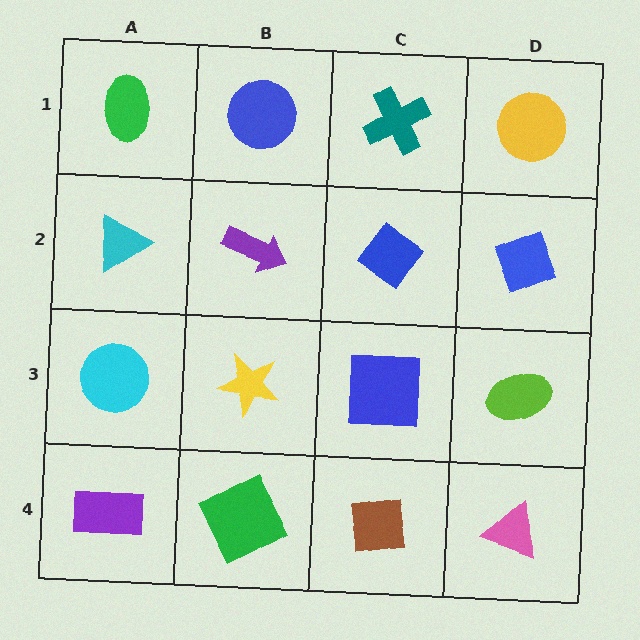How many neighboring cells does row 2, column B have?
4.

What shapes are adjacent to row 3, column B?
A purple arrow (row 2, column B), a green square (row 4, column B), a cyan circle (row 3, column A), a blue square (row 3, column C).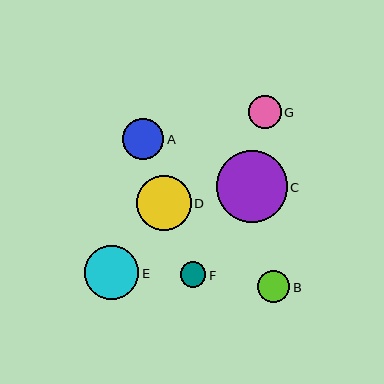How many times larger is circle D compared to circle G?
Circle D is approximately 1.7 times the size of circle G.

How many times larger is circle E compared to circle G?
Circle E is approximately 1.6 times the size of circle G.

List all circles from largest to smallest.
From largest to smallest: C, D, E, A, G, B, F.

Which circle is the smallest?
Circle F is the smallest with a size of approximately 26 pixels.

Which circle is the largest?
Circle C is the largest with a size of approximately 71 pixels.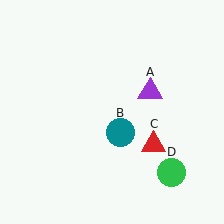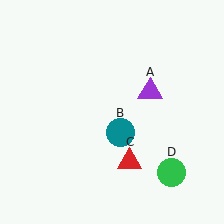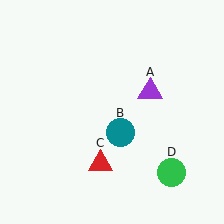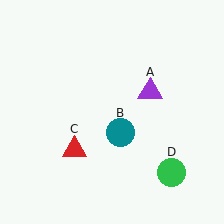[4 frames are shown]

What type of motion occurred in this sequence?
The red triangle (object C) rotated clockwise around the center of the scene.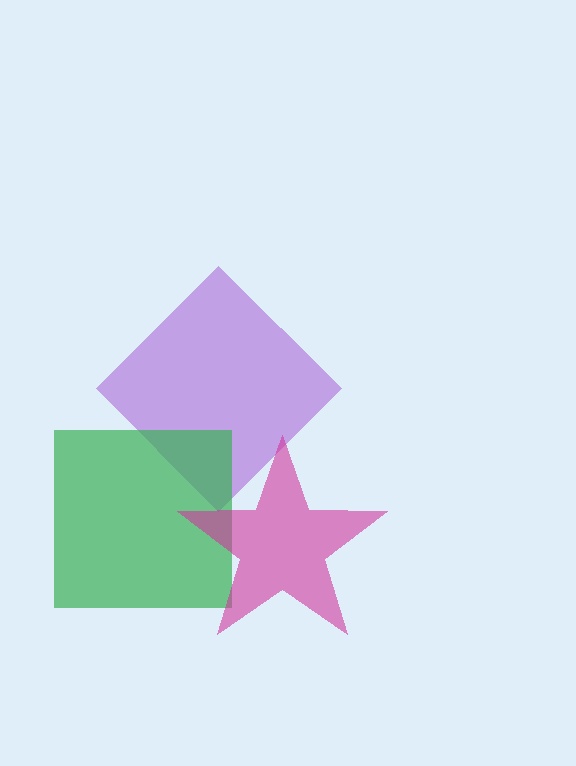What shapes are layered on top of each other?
The layered shapes are: a purple diamond, a green square, a magenta star.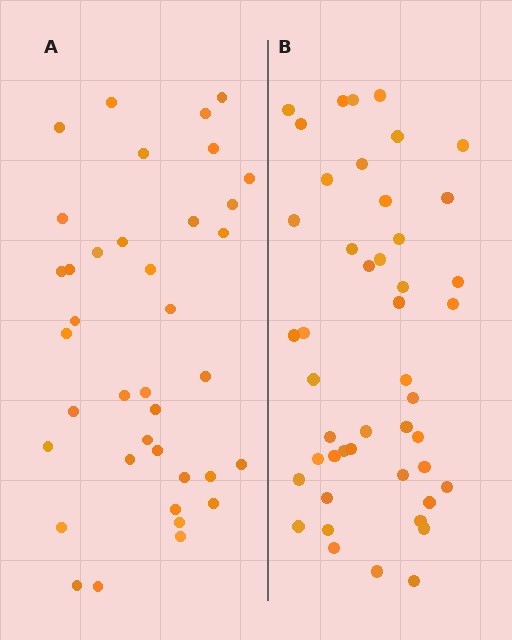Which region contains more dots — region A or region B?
Region B (the right region) has more dots.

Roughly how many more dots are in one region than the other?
Region B has roughly 8 or so more dots than region A.